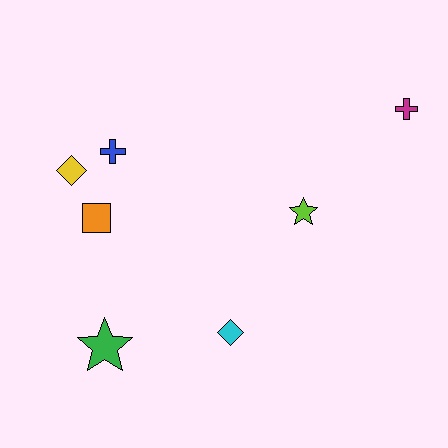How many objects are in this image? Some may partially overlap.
There are 7 objects.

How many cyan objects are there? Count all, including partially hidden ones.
There is 1 cyan object.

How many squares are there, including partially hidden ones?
There is 1 square.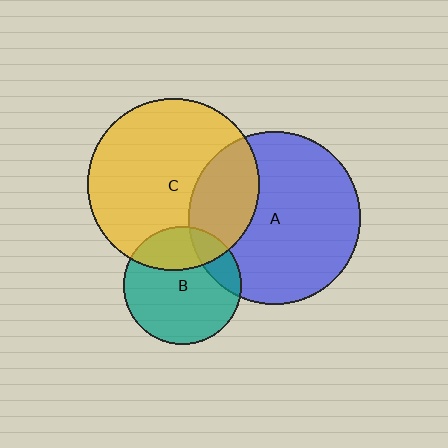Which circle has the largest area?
Circle A (blue).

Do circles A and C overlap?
Yes.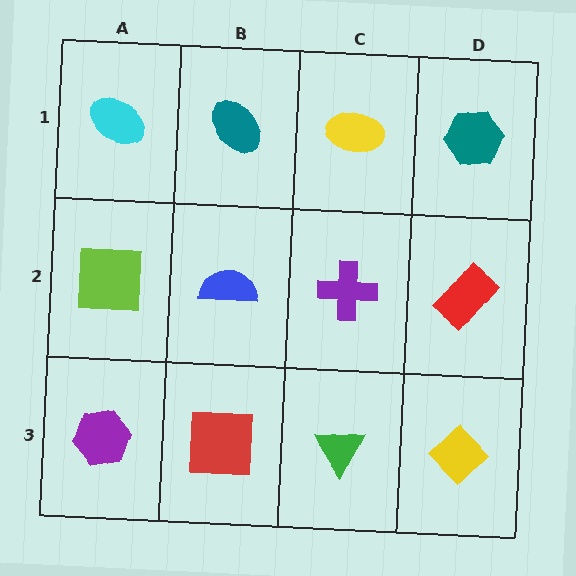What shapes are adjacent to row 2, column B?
A teal ellipse (row 1, column B), a red square (row 3, column B), a lime square (row 2, column A), a purple cross (row 2, column C).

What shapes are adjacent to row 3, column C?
A purple cross (row 2, column C), a red square (row 3, column B), a yellow diamond (row 3, column D).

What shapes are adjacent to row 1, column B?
A blue semicircle (row 2, column B), a cyan ellipse (row 1, column A), a yellow ellipse (row 1, column C).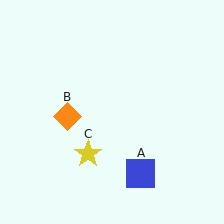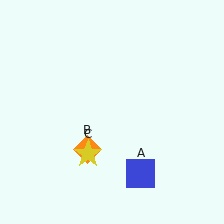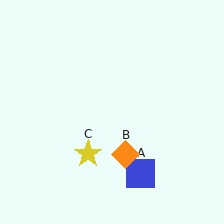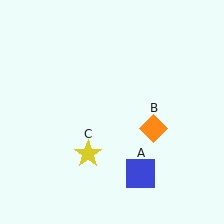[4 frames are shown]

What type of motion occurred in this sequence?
The orange diamond (object B) rotated counterclockwise around the center of the scene.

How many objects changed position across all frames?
1 object changed position: orange diamond (object B).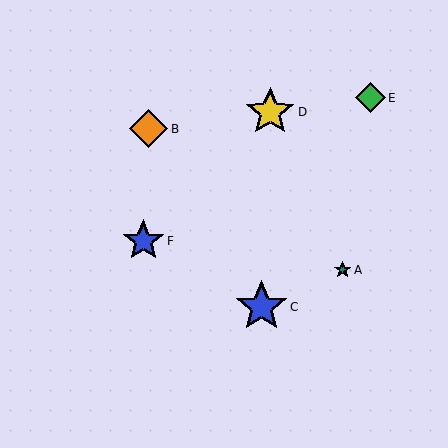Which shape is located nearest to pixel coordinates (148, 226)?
The blue star (labeled F) at (143, 241) is nearest to that location.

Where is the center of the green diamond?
The center of the green diamond is at (370, 98).